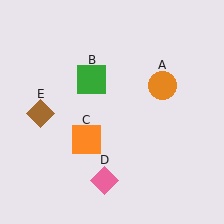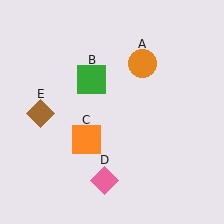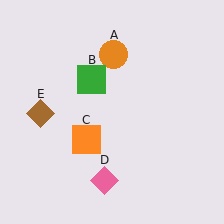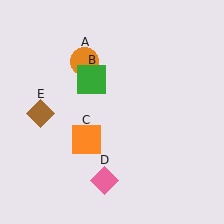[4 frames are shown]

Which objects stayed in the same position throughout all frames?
Green square (object B) and orange square (object C) and pink diamond (object D) and brown diamond (object E) remained stationary.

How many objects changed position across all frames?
1 object changed position: orange circle (object A).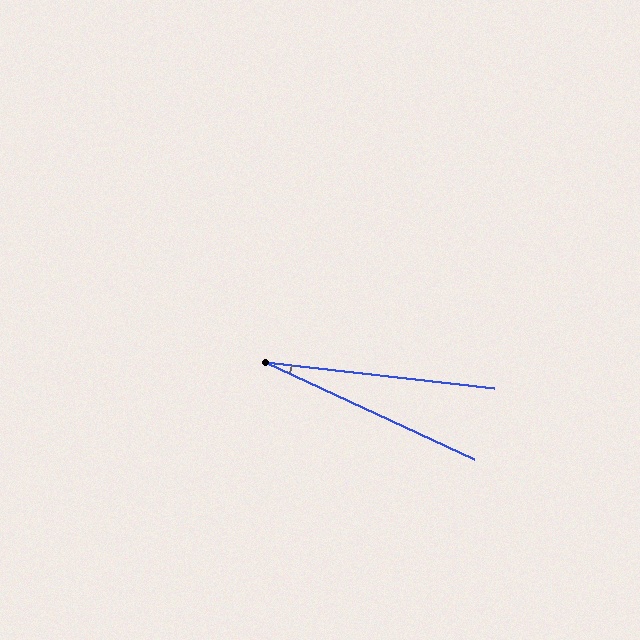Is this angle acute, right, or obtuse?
It is acute.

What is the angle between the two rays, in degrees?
Approximately 18 degrees.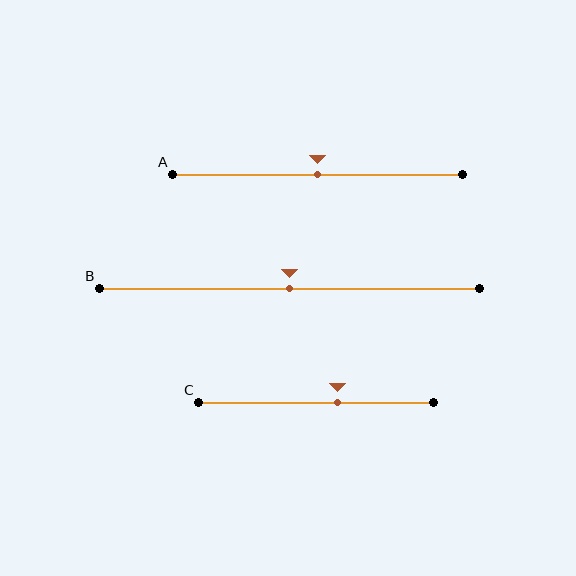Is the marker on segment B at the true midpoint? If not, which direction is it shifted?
Yes, the marker on segment B is at the true midpoint.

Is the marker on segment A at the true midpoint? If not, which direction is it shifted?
Yes, the marker on segment A is at the true midpoint.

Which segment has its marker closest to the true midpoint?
Segment A has its marker closest to the true midpoint.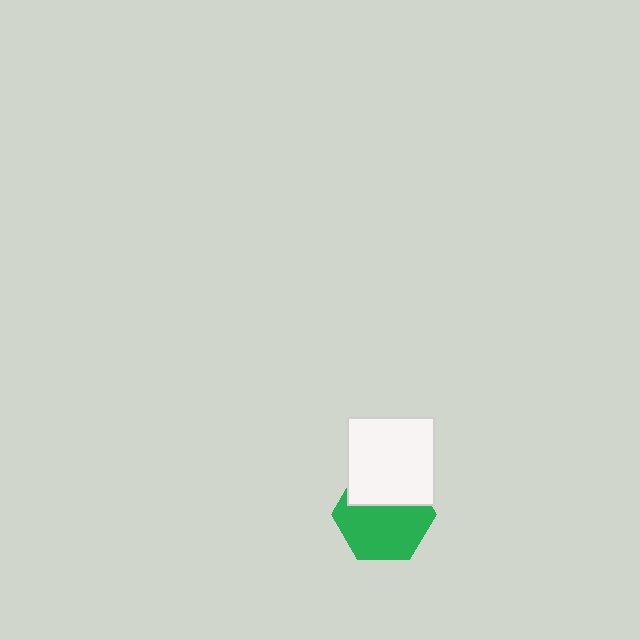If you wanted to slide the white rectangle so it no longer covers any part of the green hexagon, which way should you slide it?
Slide it up — that is the most direct way to separate the two shapes.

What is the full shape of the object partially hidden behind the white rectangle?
The partially hidden object is a green hexagon.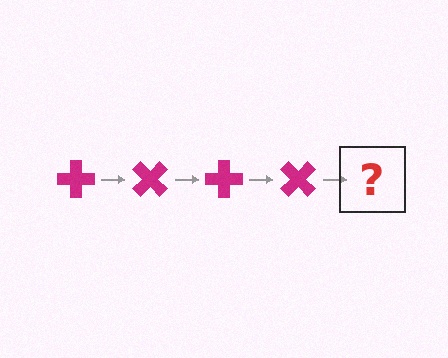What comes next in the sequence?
The next element should be a magenta cross rotated 180 degrees.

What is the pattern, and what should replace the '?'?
The pattern is that the cross rotates 45 degrees each step. The '?' should be a magenta cross rotated 180 degrees.